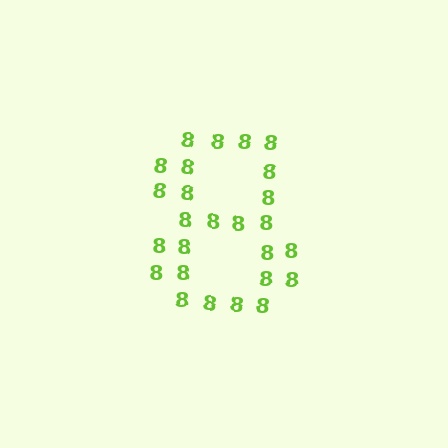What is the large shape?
The large shape is the digit 8.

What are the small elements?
The small elements are digit 8's.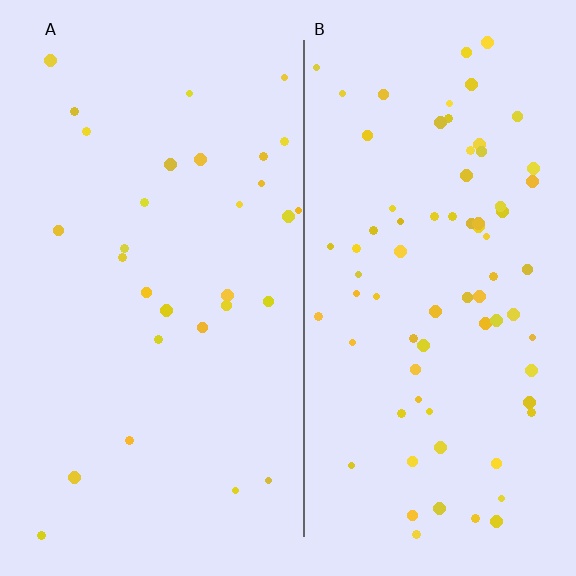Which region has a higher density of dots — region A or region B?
B (the right).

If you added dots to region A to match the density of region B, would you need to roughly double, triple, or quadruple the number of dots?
Approximately triple.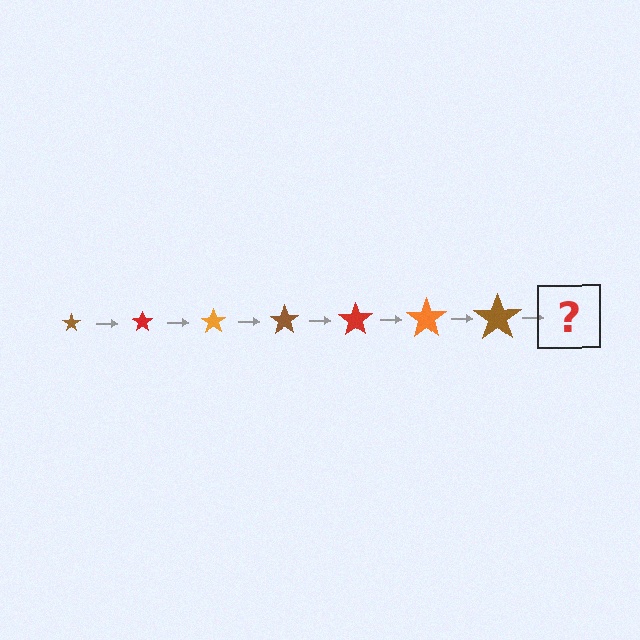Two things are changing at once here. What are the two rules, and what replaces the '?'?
The two rules are that the star grows larger each step and the color cycles through brown, red, and orange. The '?' should be a red star, larger than the previous one.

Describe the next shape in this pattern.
It should be a red star, larger than the previous one.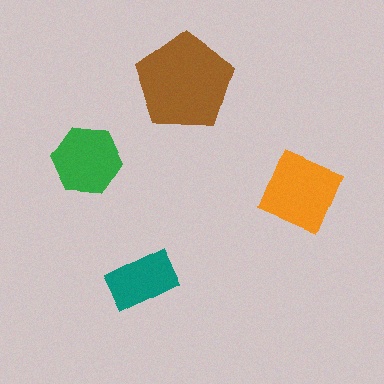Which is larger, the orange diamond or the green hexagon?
The orange diamond.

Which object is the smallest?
The teal rectangle.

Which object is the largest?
The brown pentagon.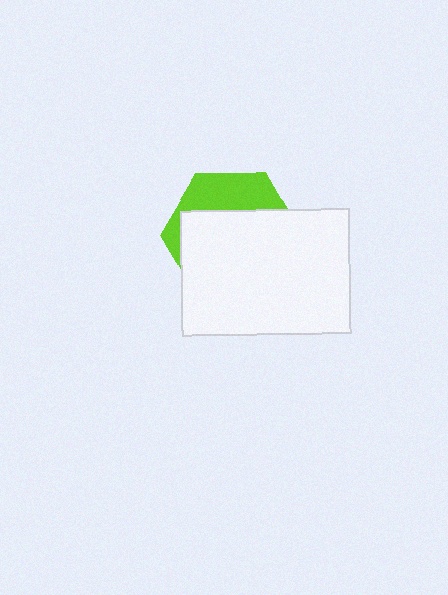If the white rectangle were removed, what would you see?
You would see the complete lime hexagon.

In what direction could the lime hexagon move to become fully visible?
The lime hexagon could move up. That would shift it out from behind the white rectangle entirely.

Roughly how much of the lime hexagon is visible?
A small part of it is visible (roughly 31%).